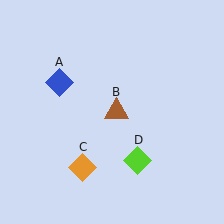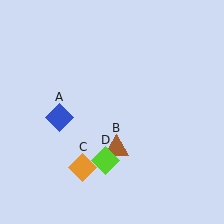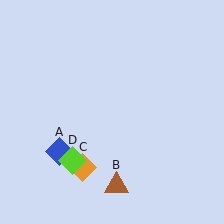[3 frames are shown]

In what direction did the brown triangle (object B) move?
The brown triangle (object B) moved down.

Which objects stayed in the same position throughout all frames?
Orange diamond (object C) remained stationary.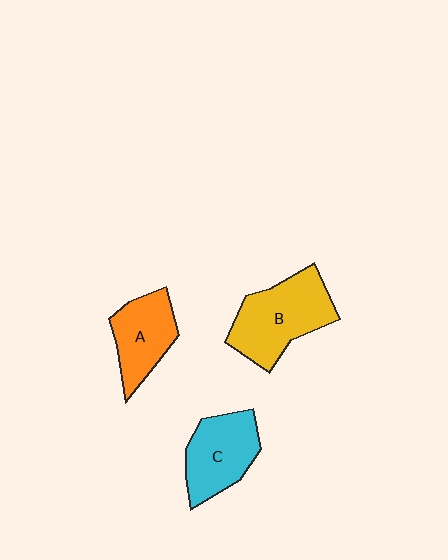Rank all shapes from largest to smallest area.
From largest to smallest: B (yellow), C (cyan), A (orange).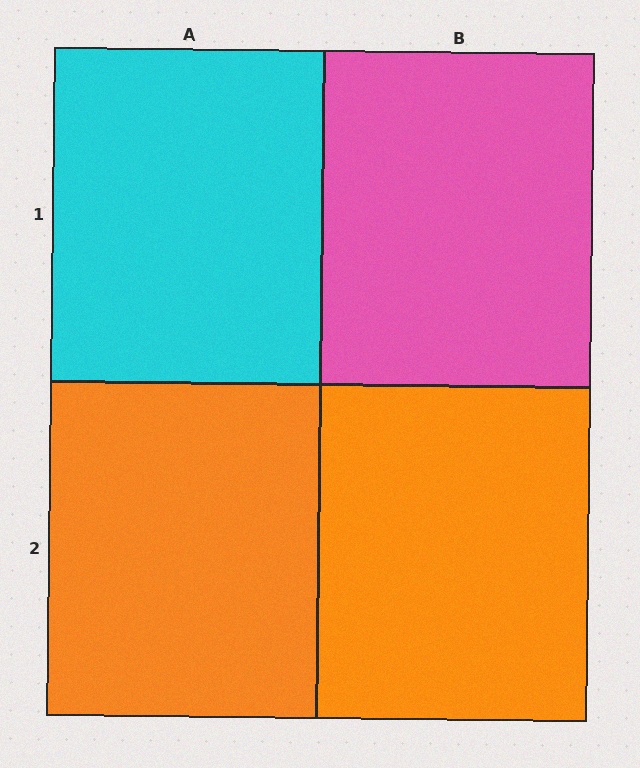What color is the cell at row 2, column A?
Orange.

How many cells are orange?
2 cells are orange.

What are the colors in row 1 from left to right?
Cyan, pink.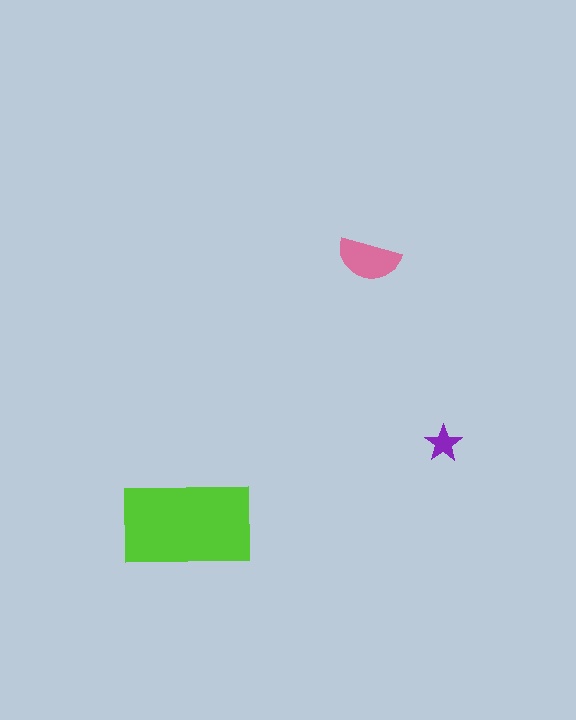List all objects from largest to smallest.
The lime rectangle, the pink semicircle, the purple star.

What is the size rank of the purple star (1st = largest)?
3rd.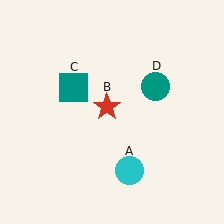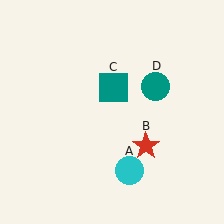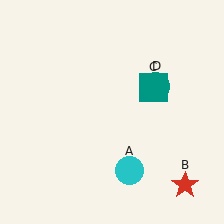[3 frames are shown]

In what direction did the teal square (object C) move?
The teal square (object C) moved right.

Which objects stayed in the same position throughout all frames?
Cyan circle (object A) and teal circle (object D) remained stationary.